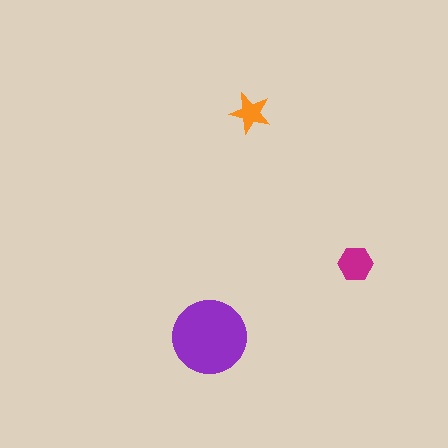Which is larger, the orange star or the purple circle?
The purple circle.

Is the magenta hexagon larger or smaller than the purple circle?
Smaller.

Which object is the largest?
The purple circle.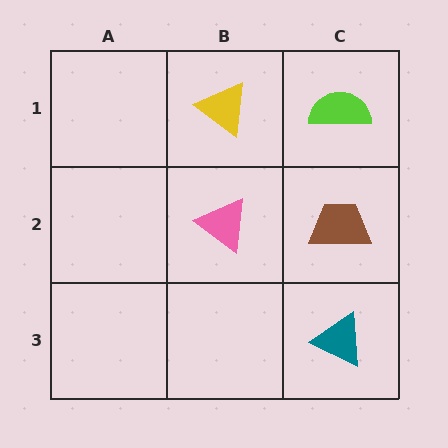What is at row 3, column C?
A teal triangle.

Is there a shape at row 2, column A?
No, that cell is empty.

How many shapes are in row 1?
2 shapes.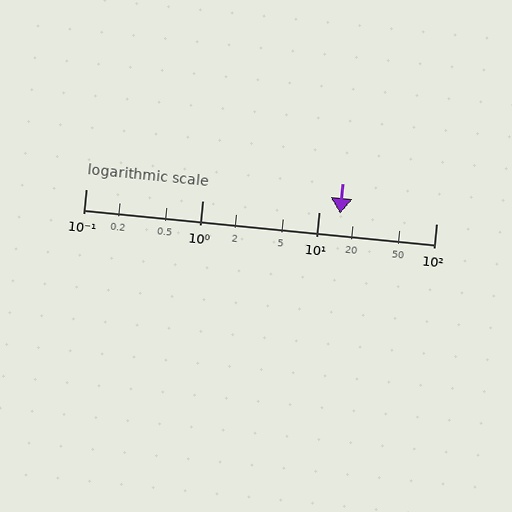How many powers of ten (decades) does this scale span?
The scale spans 3 decades, from 0.1 to 100.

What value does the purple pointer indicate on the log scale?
The pointer indicates approximately 15.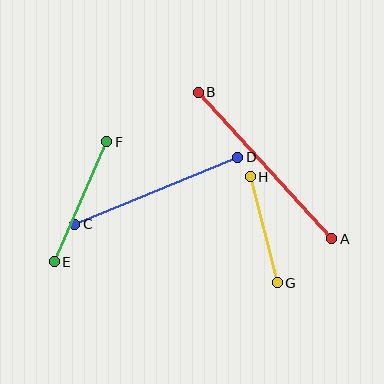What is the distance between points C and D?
The distance is approximately 176 pixels.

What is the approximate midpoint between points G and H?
The midpoint is at approximately (264, 230) pixels.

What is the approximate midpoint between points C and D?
The midpoint is at approximately (156, 191) pixels.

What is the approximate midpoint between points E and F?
The midpoint is at approximately (81, 202) pixels.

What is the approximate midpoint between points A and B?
The midpoint is at approximately (265, 165) pixels.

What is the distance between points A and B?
The distance is approximately 198 pixels.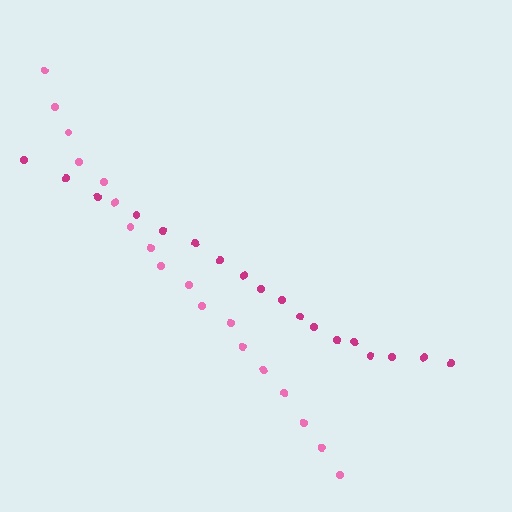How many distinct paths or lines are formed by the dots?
There are 2 distinct paths.